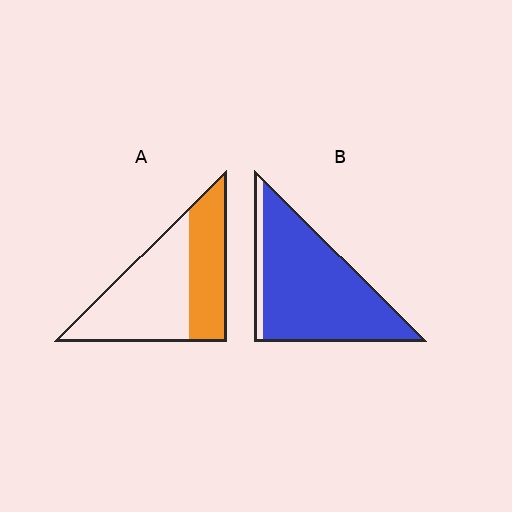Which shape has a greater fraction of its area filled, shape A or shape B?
Shape B.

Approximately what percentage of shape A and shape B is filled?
A is approximately 40% and B is approximately 90%.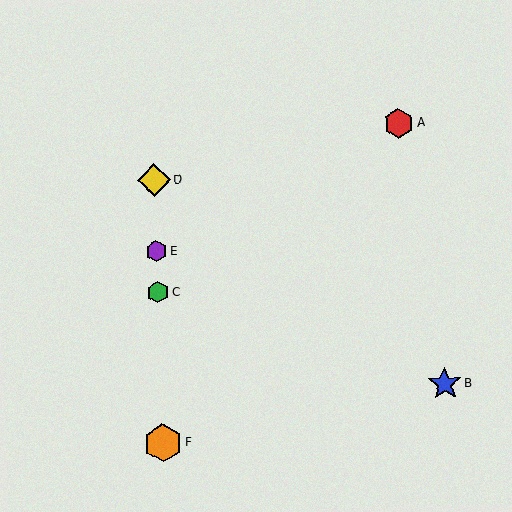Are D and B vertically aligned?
No, D is at x≈154 and B is at x≈445.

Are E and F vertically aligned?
Yes, both are at x≈157.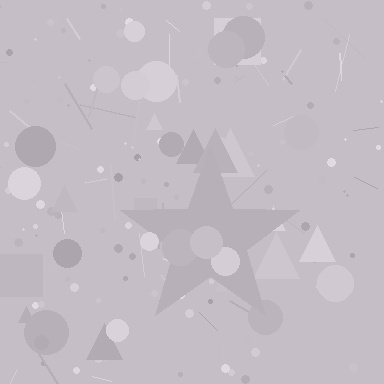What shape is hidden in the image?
A star is hidden in the image.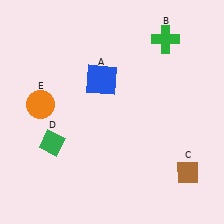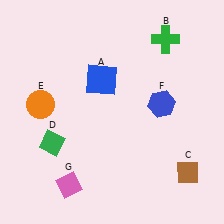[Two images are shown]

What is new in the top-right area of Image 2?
A blue hexagon (F) was added in the top-right area of Image 2.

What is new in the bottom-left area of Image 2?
A pink diamond (G) was added in the bottom-left area of Image 2.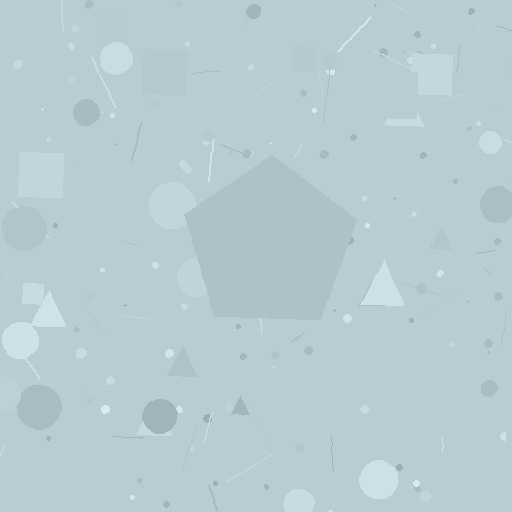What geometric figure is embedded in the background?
A pentagon is embedded in the background.